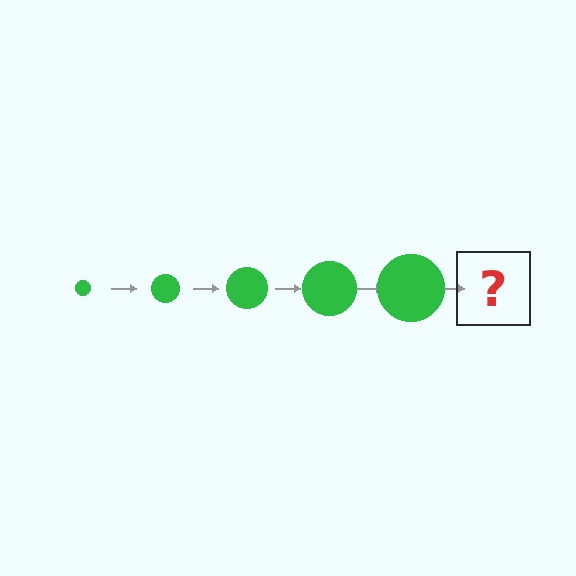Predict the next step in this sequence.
The next step is a green circle, larger than the previous one.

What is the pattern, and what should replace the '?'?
The pattern is that the circle gets progressively larger each step. The '?' should be a green circle, larger than the previous one.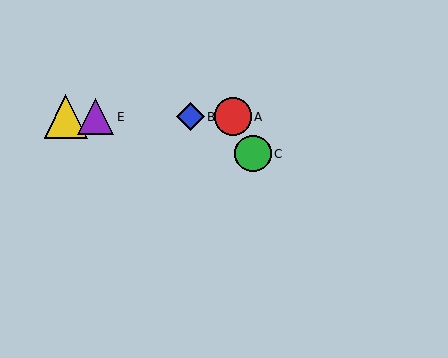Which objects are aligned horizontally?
Objects A, B, D, E are aligned horizontally.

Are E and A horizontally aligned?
Yes, both are at y≈117.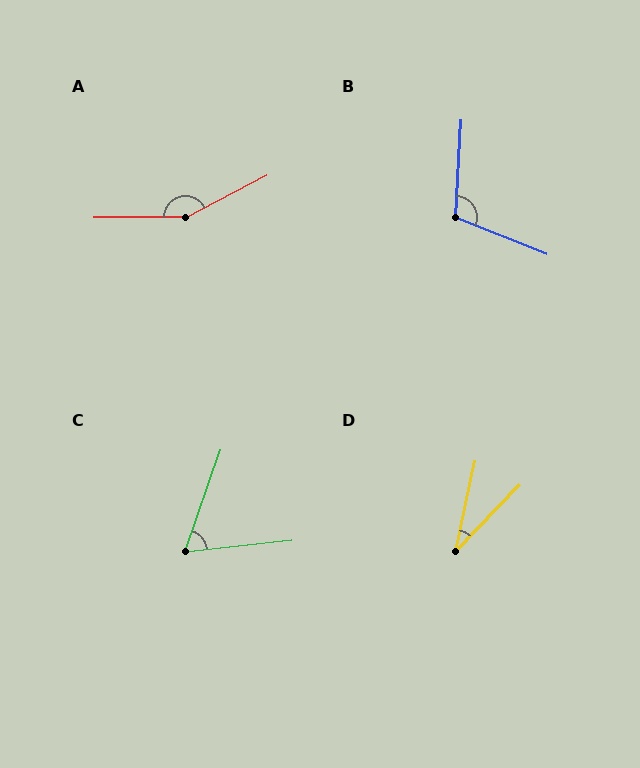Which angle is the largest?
A, at approximately 153 degrees.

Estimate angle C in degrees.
Approximately 65 degrees.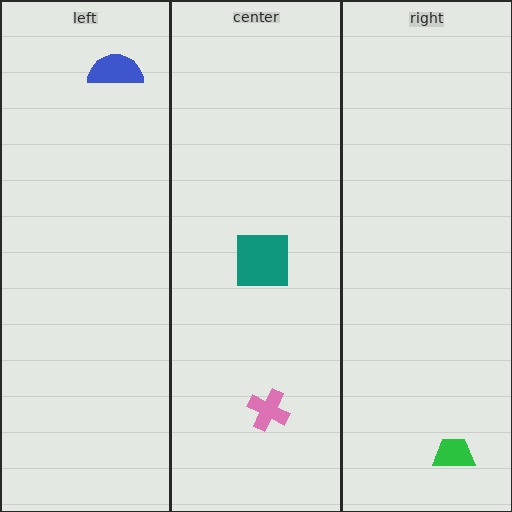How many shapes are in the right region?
1.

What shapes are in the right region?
The green trapezoid.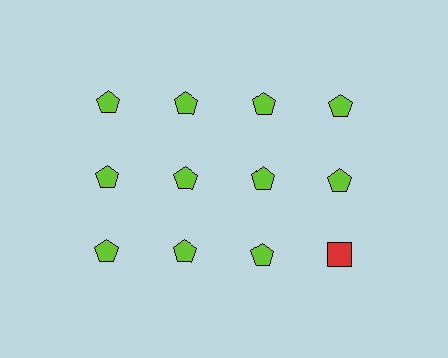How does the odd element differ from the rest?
It differs in both color (red instead of lime) and shape (square instead of pentagon).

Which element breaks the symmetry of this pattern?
The red square in the third row, second from right column breaks the symmetry. All other shapes are lime pentagons.